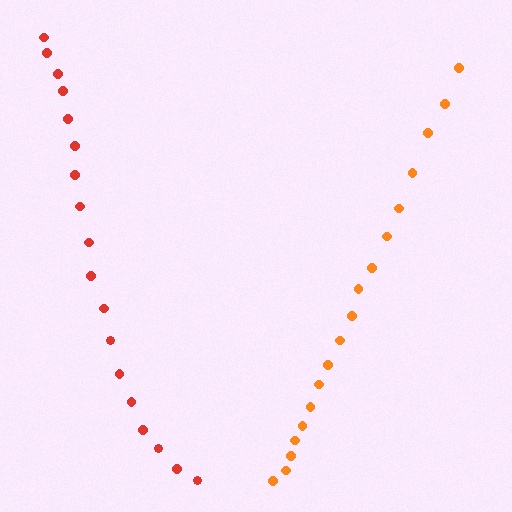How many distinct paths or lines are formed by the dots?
There are 2 distinct paths.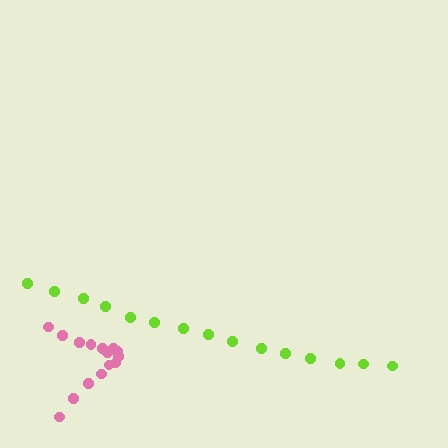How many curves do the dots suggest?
There are 2 distinct paths.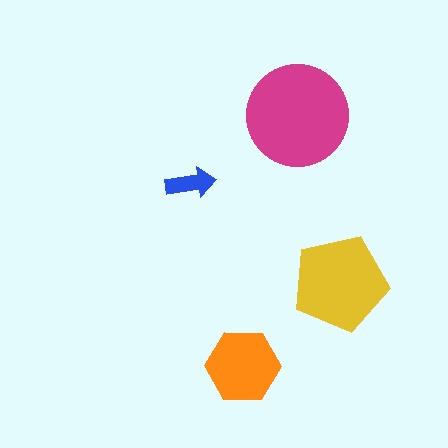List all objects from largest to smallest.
The magenta circle, the yellow pentagon, the orange hexagon, the blue arrow.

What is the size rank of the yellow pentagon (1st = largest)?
2nd.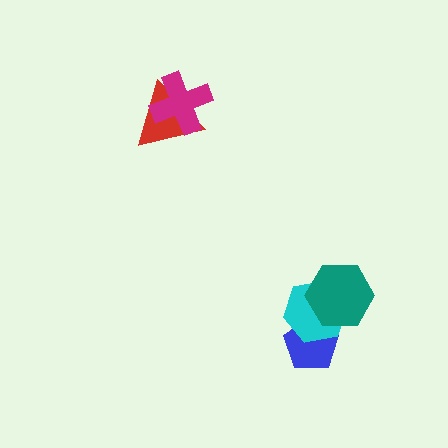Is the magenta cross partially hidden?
No, no other shape covers it.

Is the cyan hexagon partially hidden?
Yes, it is partially covered by another shape.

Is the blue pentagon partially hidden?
Yes, it is partially covered by another shape.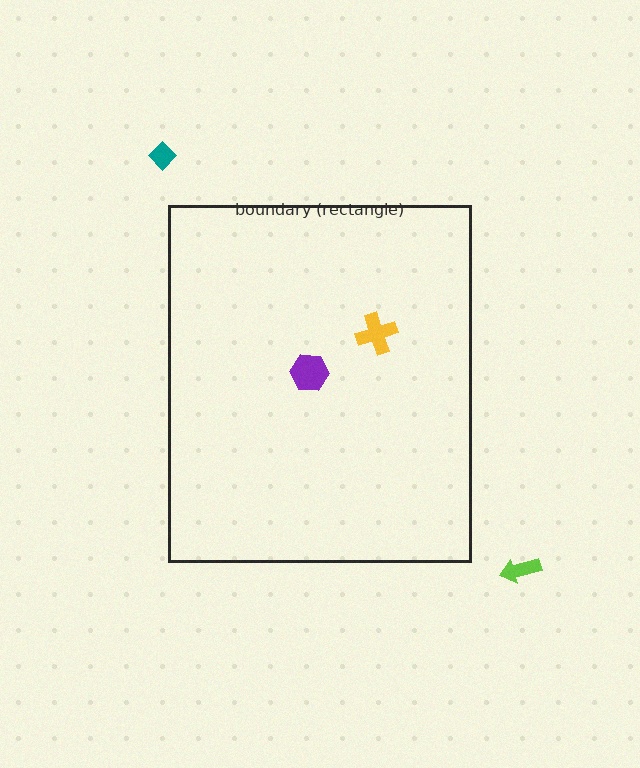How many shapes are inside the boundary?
2 inside, 2 outside.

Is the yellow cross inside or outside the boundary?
Inside.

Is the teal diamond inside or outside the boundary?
Outside.